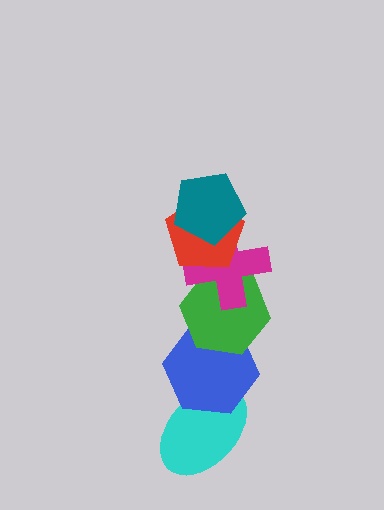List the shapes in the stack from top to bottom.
From top to bottom: the teal pentagon, the red pentagon, the magenta cross, the green hexagon, the blue hexagon, the cyan ellipse.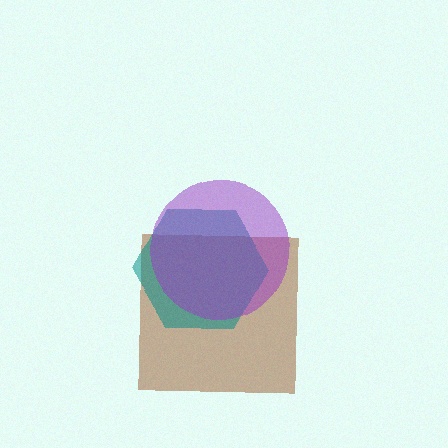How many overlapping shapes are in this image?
There are 3 overlapping shapes in the image.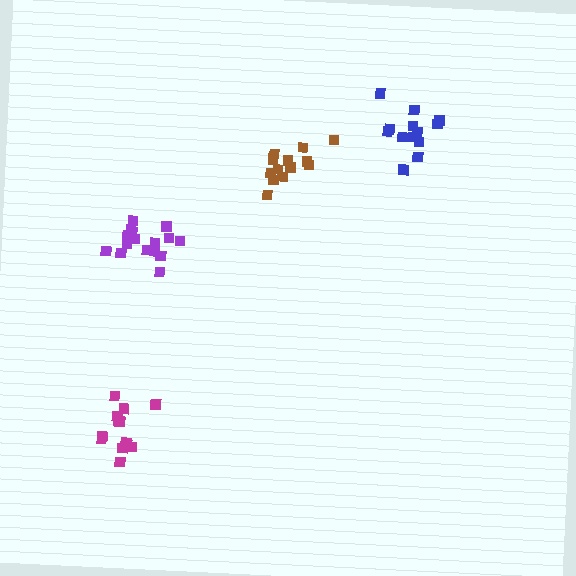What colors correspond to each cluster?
The clusters are colored: brown, purple, magenta, blue.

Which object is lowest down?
The magenta cluster is bottommost.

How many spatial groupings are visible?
There are 4 spatial groupings.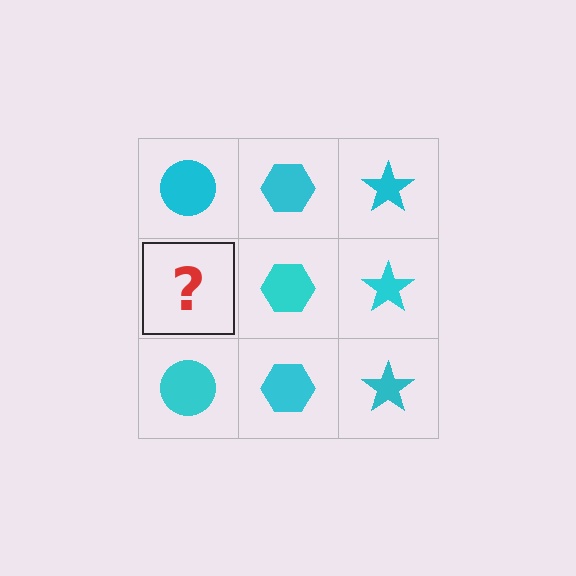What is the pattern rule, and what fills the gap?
The rule is that each column has a consistent shape. The gap should be filled with a cyan circle.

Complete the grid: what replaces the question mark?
The question mark should be replaced with a cyan circle.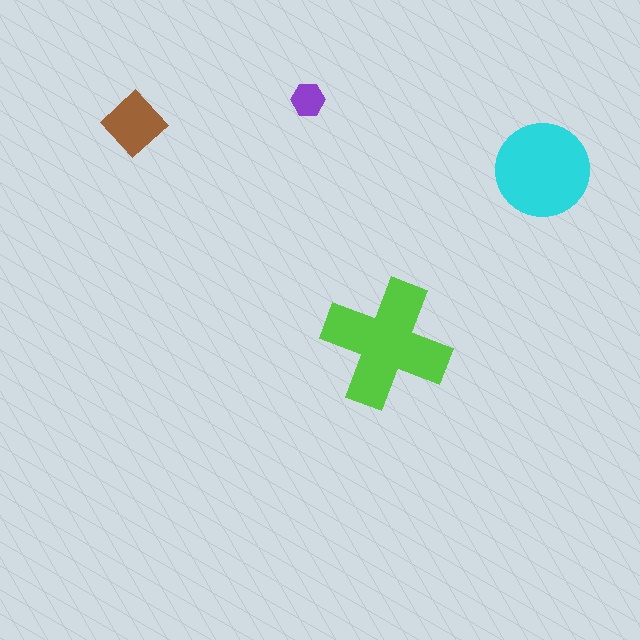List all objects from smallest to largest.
The purple hexagon, the brown diamond, the cyan circle, the lime cross.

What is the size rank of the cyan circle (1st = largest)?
2nd.